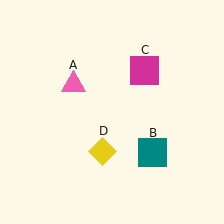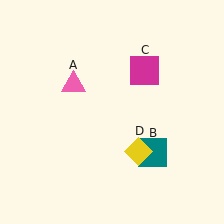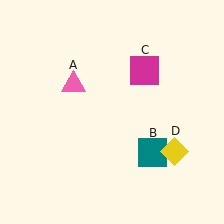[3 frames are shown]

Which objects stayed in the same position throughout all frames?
Pink triangle (object A) and teal square (object B) and magenta square (object C) remained stationary.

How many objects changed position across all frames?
1 object changed position: yellow diamond (object D).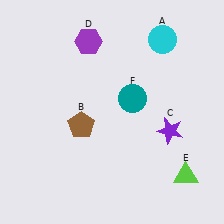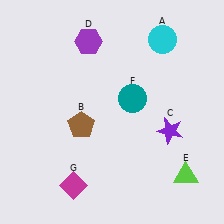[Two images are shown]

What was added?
A magenta diamond (G) was added in Image 2.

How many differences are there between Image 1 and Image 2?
There is 1 difference between the two images.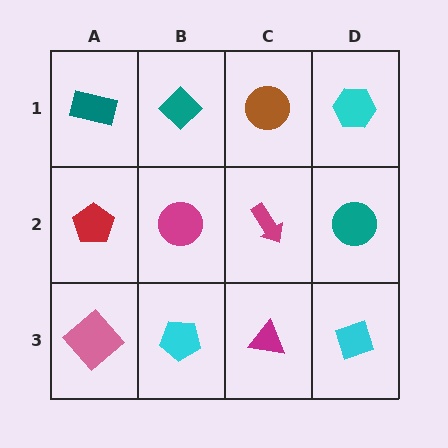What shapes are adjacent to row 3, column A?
A red pentagon (row 2, column A), a cyan pentagon (row 3, column B).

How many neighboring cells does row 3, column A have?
2.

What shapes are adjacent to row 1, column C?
A magenta arrow (row 2, column C), a teal diamond (row 1, column B), a cyan hexagon (row 1, column D).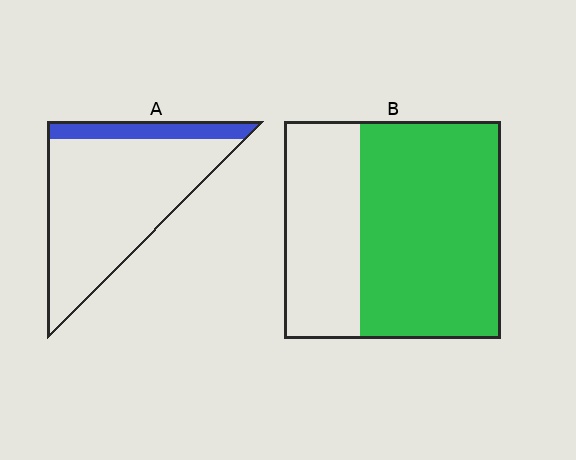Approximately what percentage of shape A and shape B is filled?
A is approximately 15% and B is approximately 65%.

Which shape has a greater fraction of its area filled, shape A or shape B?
Shape B.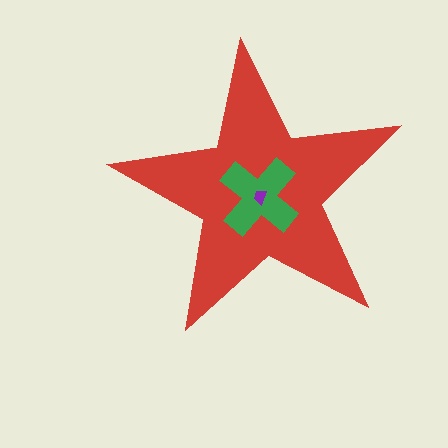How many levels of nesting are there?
3.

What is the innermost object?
The purple trapezoid.